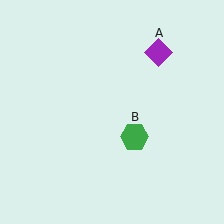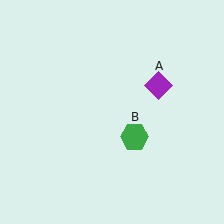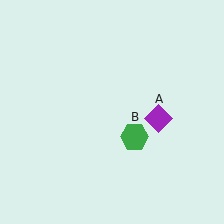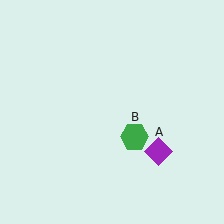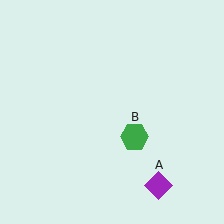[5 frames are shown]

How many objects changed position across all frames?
1 object changed position: purple diamond (object A).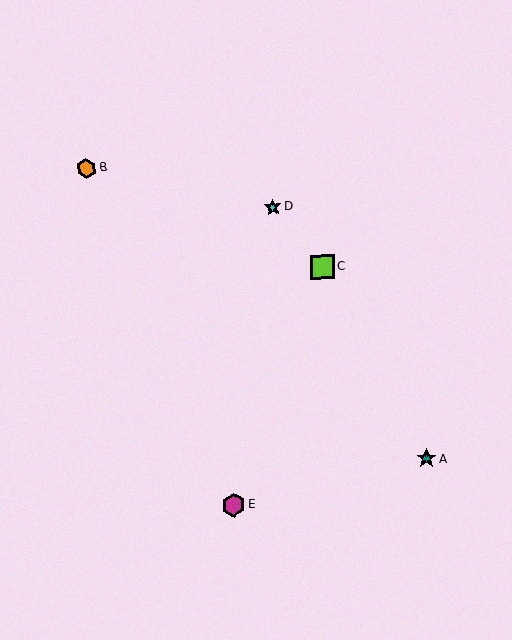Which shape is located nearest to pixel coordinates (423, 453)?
The teal star (labeled A) at (427, 459) is nearest to that location.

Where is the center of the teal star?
The center of the teal star is at (427, 459).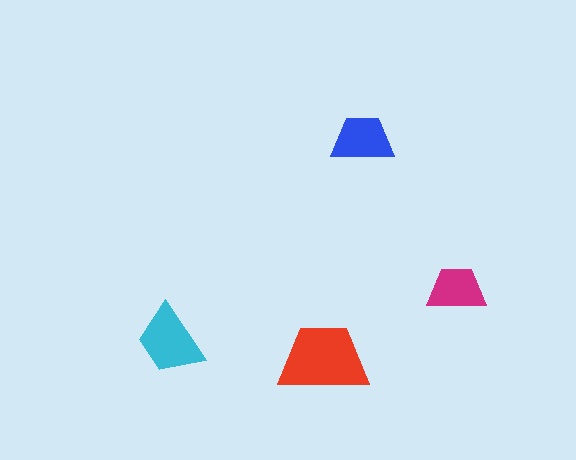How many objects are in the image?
There are 4 objects in the image.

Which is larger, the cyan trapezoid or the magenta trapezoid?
The cyan one.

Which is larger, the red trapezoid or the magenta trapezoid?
The red one.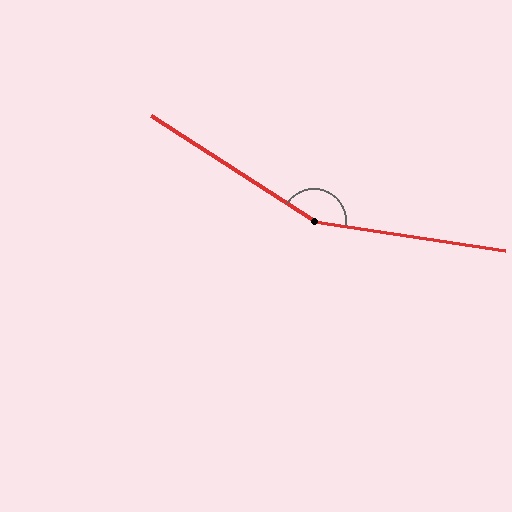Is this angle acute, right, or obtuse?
It is obtuse.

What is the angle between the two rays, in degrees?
Approximately 156 degrees.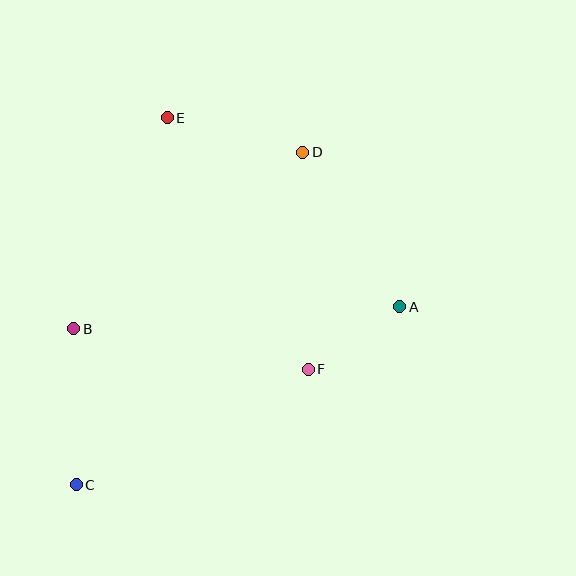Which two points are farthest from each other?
Points C and D are farthest from each other.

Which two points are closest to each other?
Points A and F are closest to each other.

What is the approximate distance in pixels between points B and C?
The distance between B and C is approximately 156 pixels.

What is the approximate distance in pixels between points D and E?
The distance between D and E is approximately 140 pixels.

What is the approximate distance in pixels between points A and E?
The distance between A and E is approximately 299 pixels.